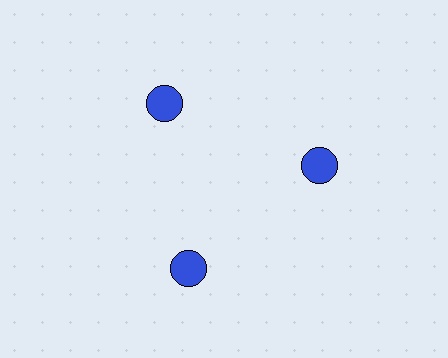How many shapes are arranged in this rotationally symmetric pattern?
There are 3 shapes, arranged in 3 groups of 1.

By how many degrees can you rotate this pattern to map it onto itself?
The pattern maps onto itself every 120 degrees of rotation.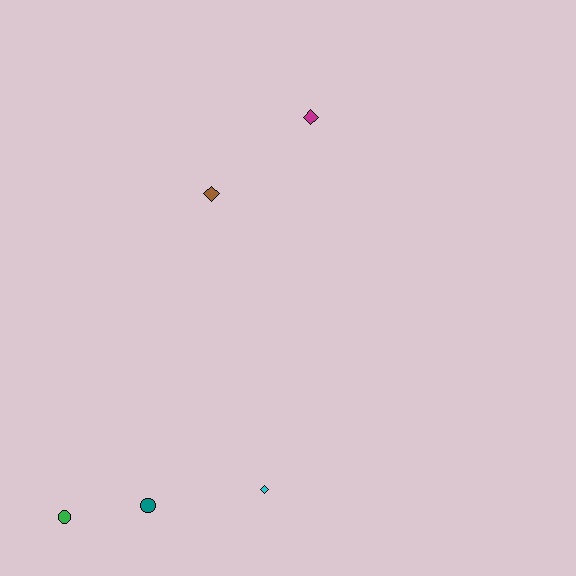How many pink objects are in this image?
There are no pink objects.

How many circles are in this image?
There are 2 circles.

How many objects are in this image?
There are 5 objects.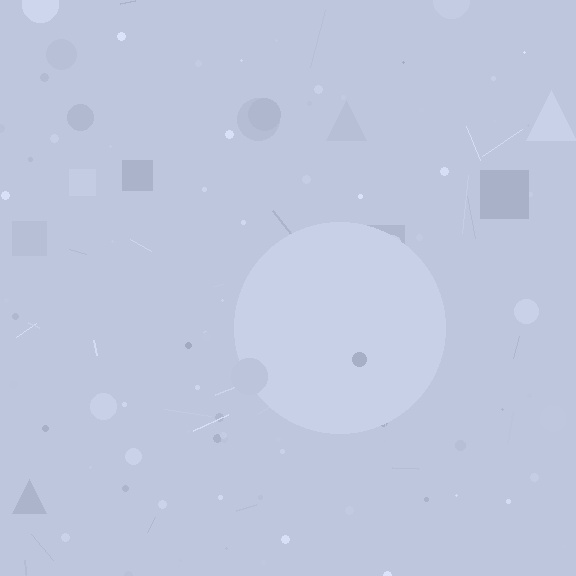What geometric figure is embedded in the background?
A circle is embedded in the background.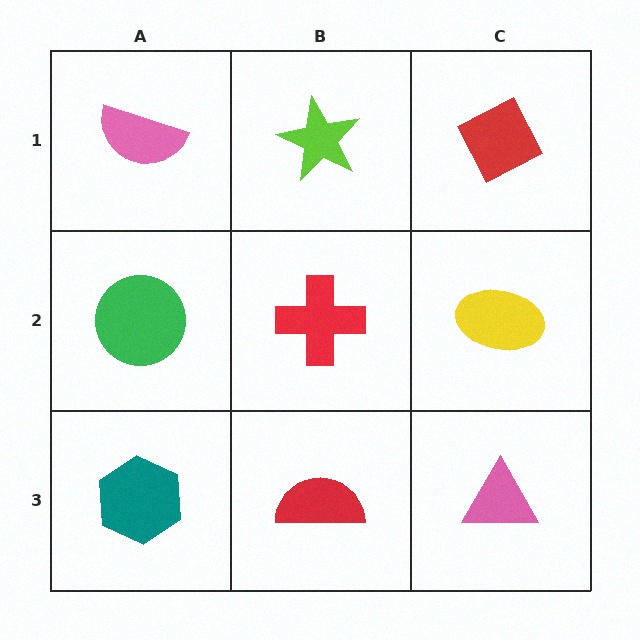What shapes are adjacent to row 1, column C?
A yellow ellipse (row 2, column C), a lime star (row 1, column B).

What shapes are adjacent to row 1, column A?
A green circle (row 2, column A), a lime star (row 1, column B).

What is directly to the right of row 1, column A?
A lime star.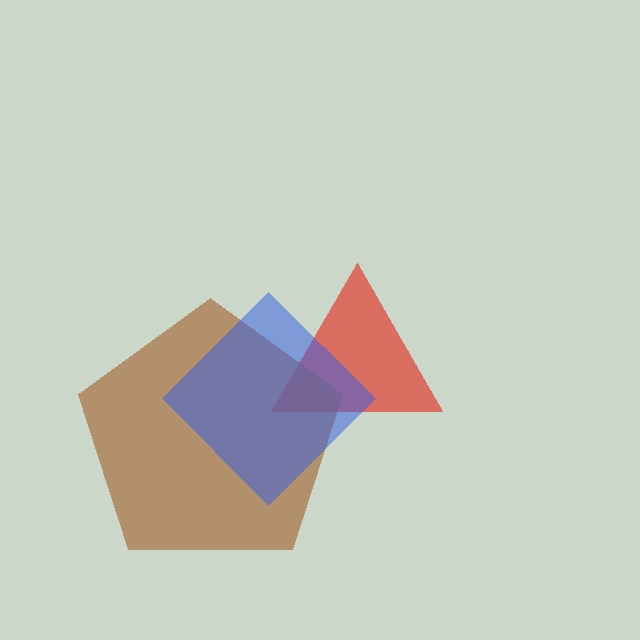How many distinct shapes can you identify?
There are 3 distinct shapes: a red triangle, a brown pentagon, a blue diamond.